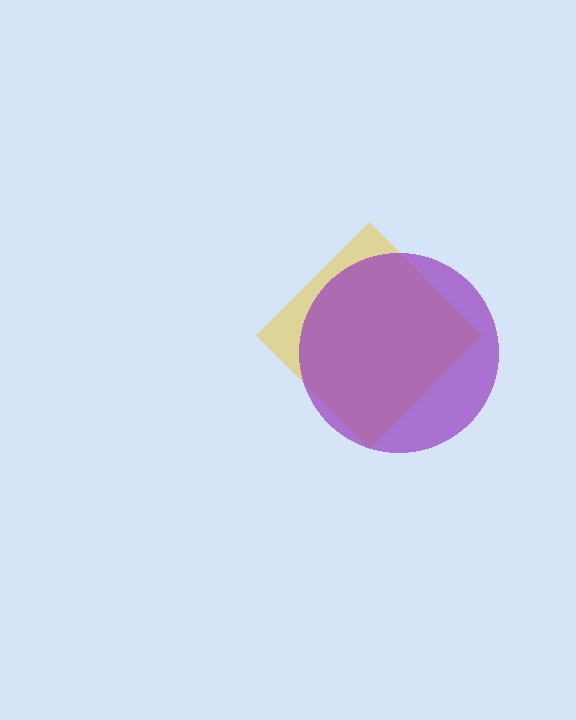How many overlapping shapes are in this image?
There are 2 overlapping shapes in the image.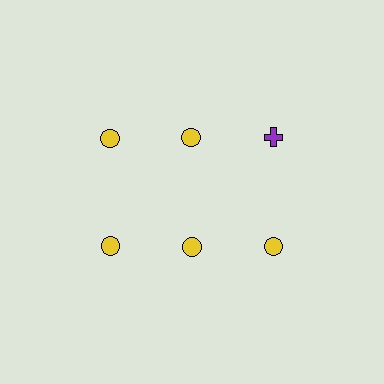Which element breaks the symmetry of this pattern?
The purple cross in the top row, center column breaks the symmetry. All other shapes are yellow circles.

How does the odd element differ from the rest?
It differs in both color (purple instead of yellow) and shape (cross instead of circle).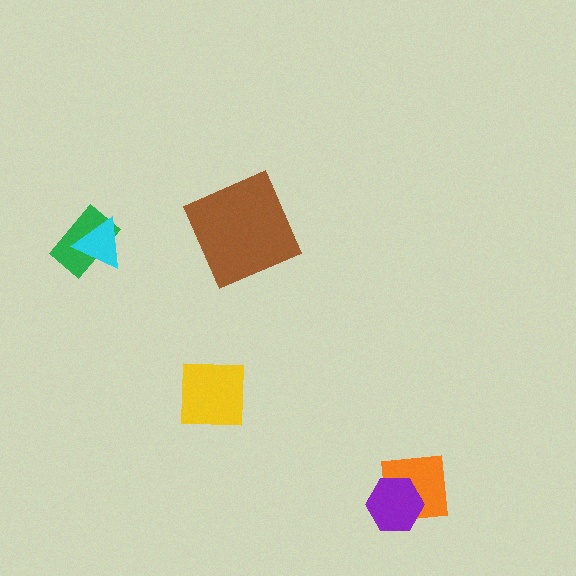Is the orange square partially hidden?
Yes, it is partially covered by another shape.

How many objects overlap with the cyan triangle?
1 object overlaps with the cyan triangle.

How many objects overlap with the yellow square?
0 objects overlap with the yellow square.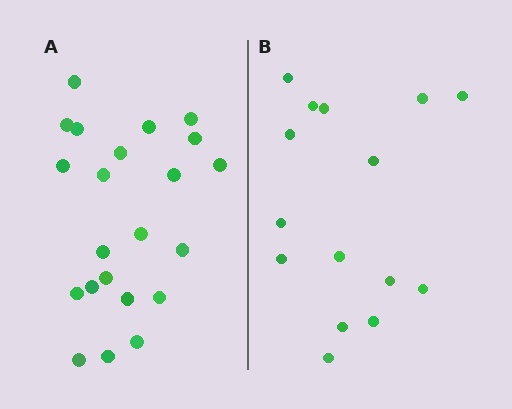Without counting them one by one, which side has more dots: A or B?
Region A (the left region) has more dots.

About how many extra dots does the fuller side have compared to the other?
Region A has roughly 8 or so more dots than region B.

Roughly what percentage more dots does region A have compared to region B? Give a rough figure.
About 45% more.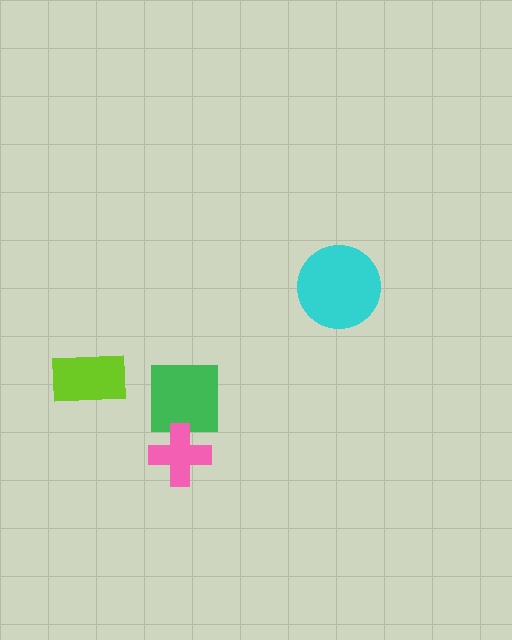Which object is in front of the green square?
The pink cross is in front of the green square.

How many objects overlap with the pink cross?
1 object overlaps with the pink cross.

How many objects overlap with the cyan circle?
0 objects overlap with the cyan circle.